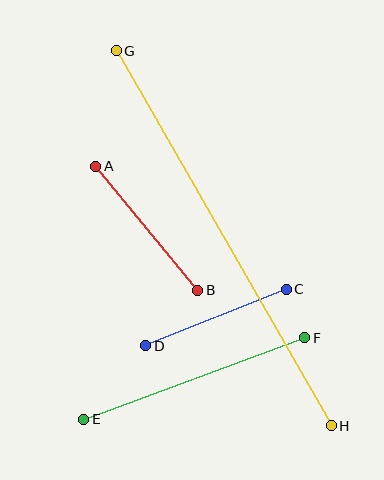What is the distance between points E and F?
The distance is approximately 236 pixels.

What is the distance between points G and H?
The distance is approximately 432 pixels.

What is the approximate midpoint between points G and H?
The midpoint is at approximately (224, 238) pixels.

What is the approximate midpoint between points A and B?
The midpoint is at approximately (147, 228) pixels.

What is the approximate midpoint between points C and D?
The midpoint is at approximately (216, 317) pixels.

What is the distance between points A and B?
The distance is approximately 160 pixels.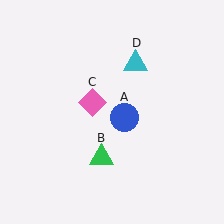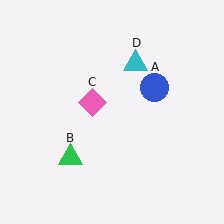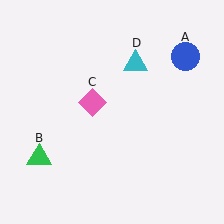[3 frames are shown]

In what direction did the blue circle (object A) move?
The blue circle (object A) moved up and to the right.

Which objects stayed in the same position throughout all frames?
Pink diamond (object C) and cyan triangle (object D) remained stationary.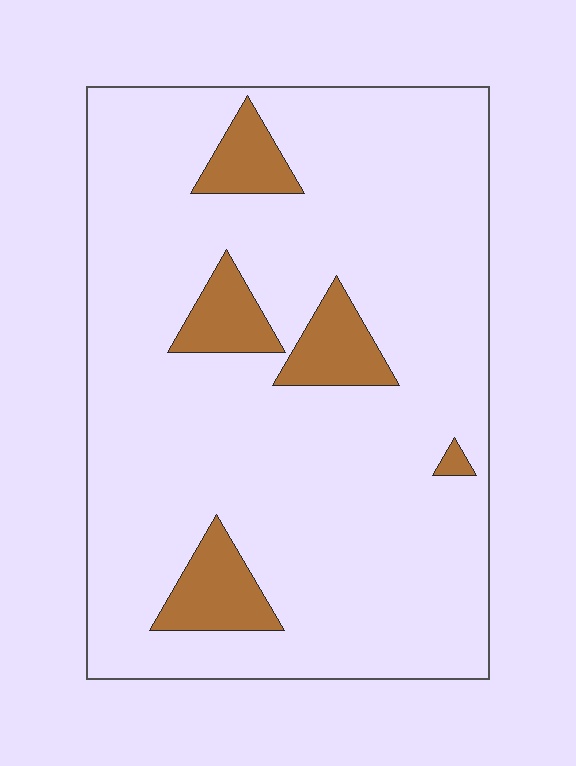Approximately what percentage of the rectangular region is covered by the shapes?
Approximately 10%.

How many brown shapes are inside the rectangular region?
5.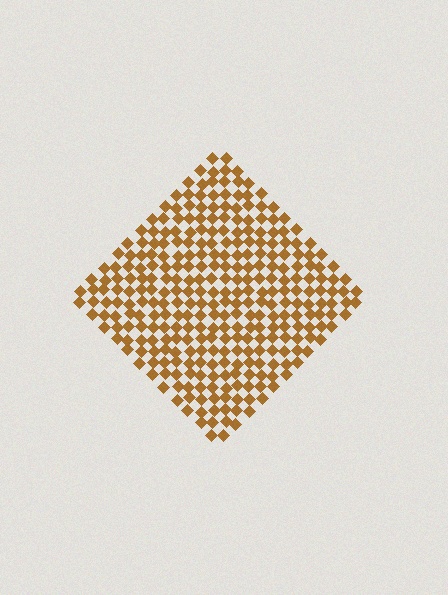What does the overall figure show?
The overall figure shows a diamond.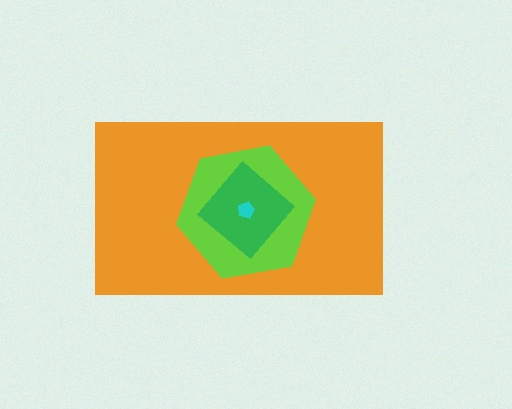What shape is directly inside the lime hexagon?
The green diamond.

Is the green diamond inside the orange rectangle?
Yes.